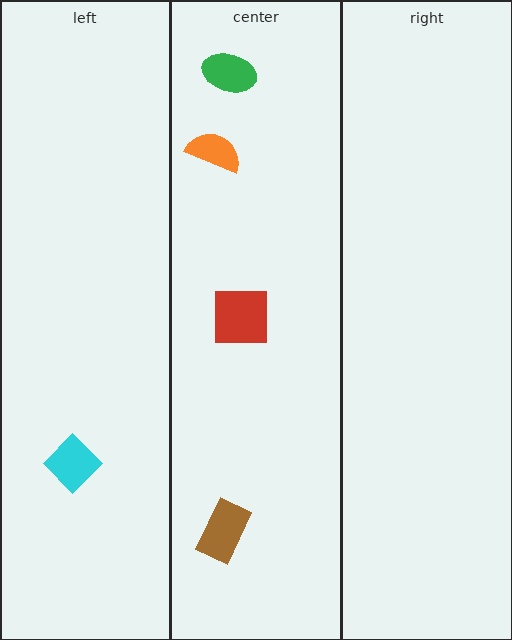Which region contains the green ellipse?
The center region.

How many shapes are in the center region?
4.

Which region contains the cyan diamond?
The left region.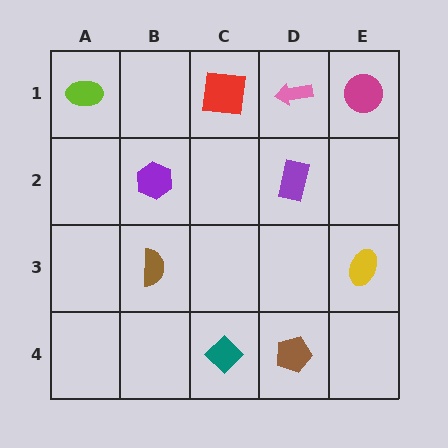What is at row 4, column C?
A teal diamond.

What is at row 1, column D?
A pink arrow.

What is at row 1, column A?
A lime ellipse.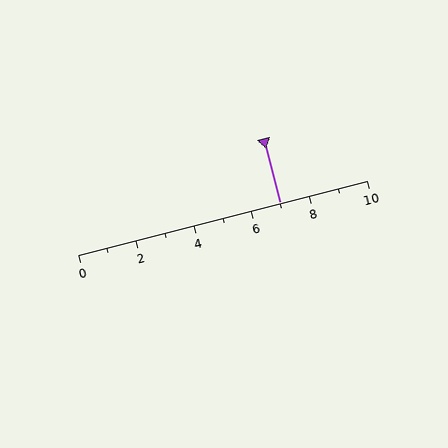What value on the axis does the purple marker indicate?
The marker indicates approximately 7.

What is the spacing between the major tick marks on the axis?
The major ticks are spaced 2 apart.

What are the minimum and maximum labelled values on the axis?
The axis runs from 0 to 10.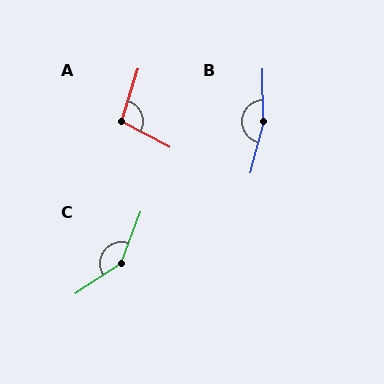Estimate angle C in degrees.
Approximately 144 degrees.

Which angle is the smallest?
A, at approximately 101 degrees.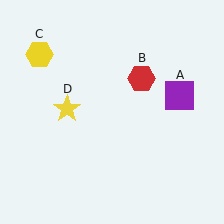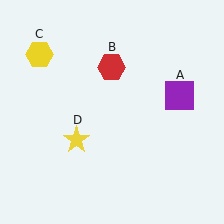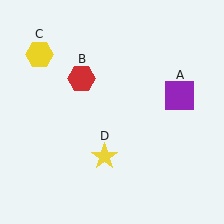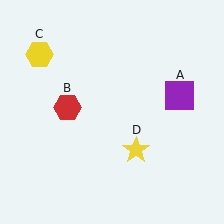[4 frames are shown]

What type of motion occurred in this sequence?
The red hexagon (object B), yellow star (object D) rotated counterclockwise around the center of the scene.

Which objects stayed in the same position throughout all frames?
Purple square (object A) and yellow hexagon (object C) remained stationary.